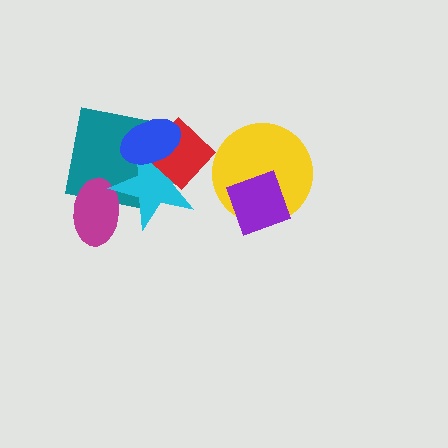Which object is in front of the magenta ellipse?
The cyan star is in front of the magenta ellipse.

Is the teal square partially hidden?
Yes, it is partially covered by another shape.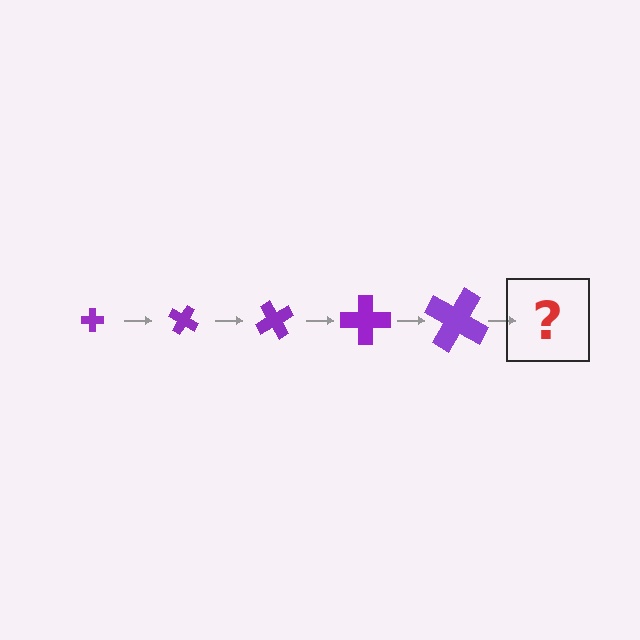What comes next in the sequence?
The next element should be a cross, larger than the previous one and rotated 150 degrees from the start.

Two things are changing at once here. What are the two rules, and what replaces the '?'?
The two rules are that the cross grows larger each step and it rotates 30 degrees each step. The '?' should be a cross, larger than the previous one and rotated 150 degrees from the start.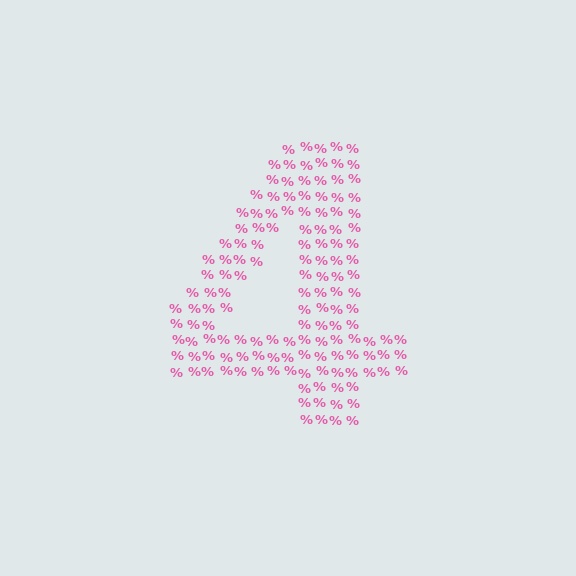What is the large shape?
The large shape is the digit 4.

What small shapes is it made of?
It is made of small percent signs.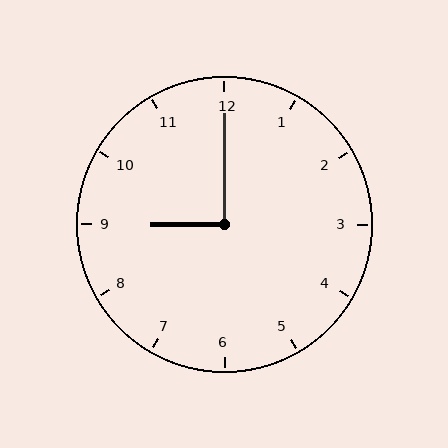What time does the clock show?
9:00.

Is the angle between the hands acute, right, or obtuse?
It is right.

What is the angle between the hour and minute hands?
Approximately 90 degrees.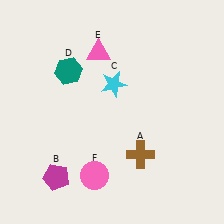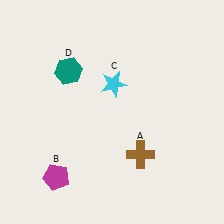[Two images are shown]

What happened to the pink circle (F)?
The pink circle (F) was removed in Image 2. It was in the bottom-left area of Image 1.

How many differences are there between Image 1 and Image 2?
There are 2 differences between the two images.